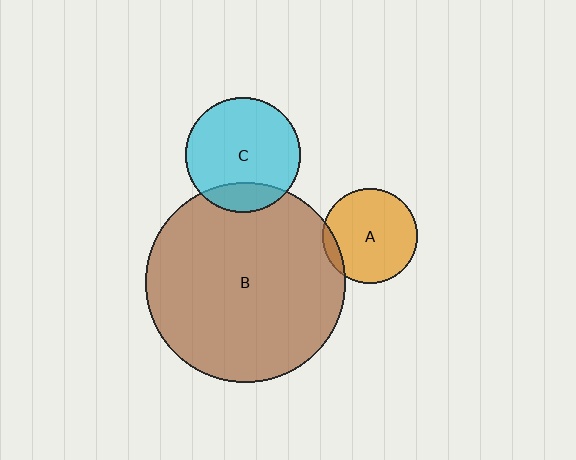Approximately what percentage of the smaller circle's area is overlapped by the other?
Approximately 10%.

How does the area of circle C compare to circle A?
Approximately 1.5 times.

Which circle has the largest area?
Circle B (brown).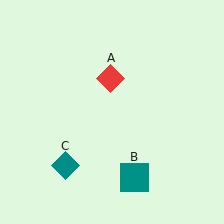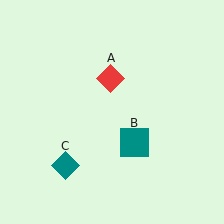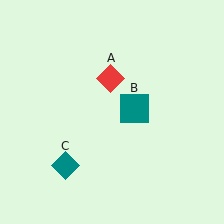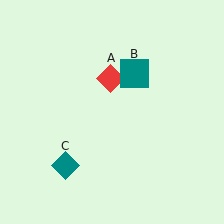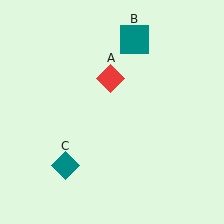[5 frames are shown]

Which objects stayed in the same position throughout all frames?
Red diamond (object A) and teal diamond (object C) remained stationary.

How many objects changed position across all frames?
1 object changed position: teal square (object B).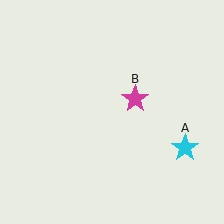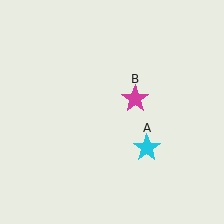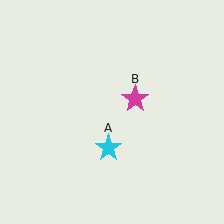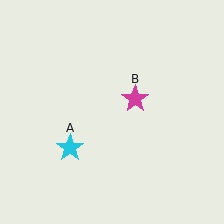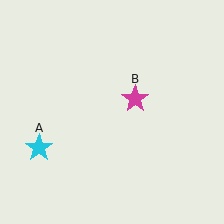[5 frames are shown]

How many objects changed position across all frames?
1 object changed position: cyan star (object A).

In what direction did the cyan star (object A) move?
The cyan star (object A) moved left.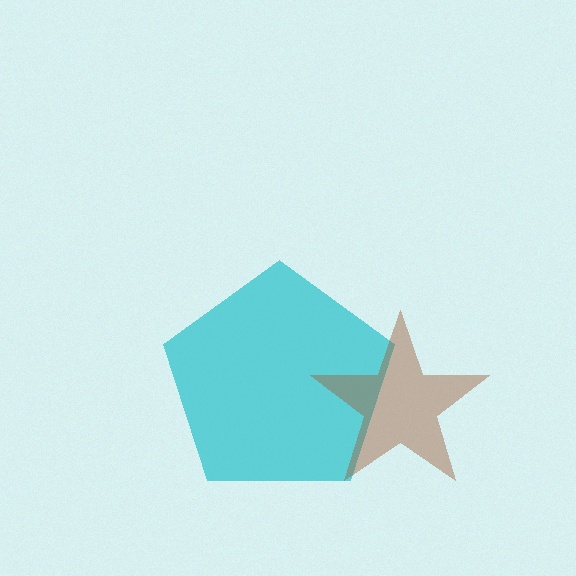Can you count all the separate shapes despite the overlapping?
Yes, there are 2 separate shapes.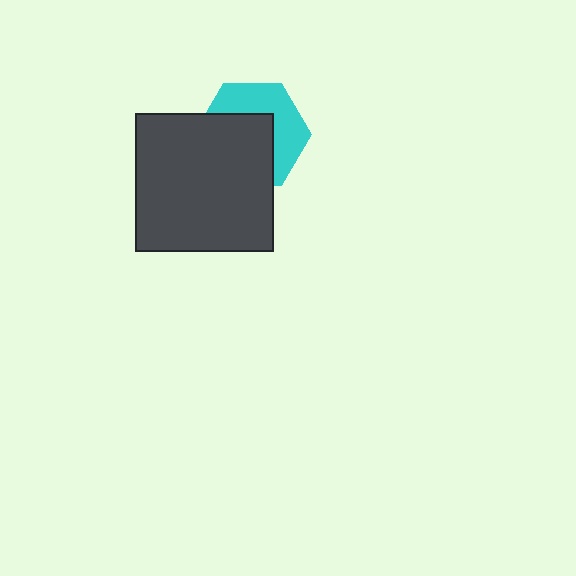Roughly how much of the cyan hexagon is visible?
About half of it is visible (roughly 46%).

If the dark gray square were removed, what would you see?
You would see the complete cyan hexagon.